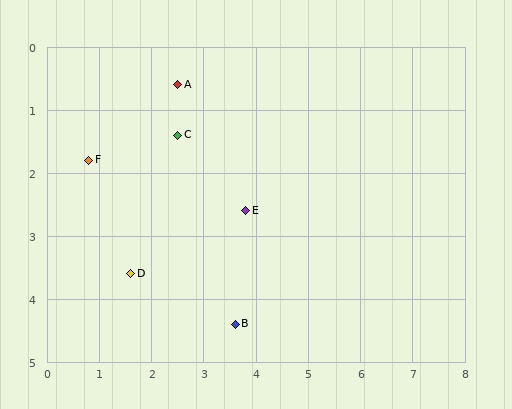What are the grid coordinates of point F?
Point F is at approximately (0.8, 1.8).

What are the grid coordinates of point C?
Point C is at approximately (2.5, 1.4).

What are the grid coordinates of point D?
Point D is at approximately (1.6, 3.6).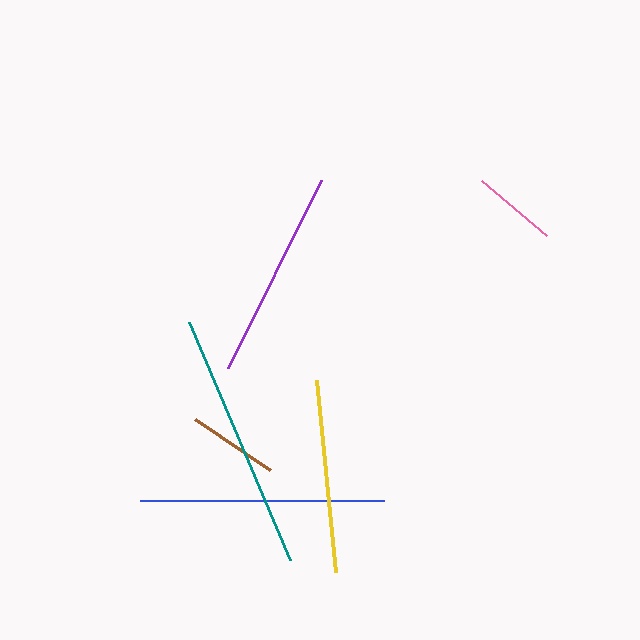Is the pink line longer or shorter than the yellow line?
The yellow line is longer than the pink line.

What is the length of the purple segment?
The purple segment is approximately 210 pixels long.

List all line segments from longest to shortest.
From longest to shortest: teal, blue, purple, yellow, brown, pink.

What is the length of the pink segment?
The pink segment is approximately 85 pixels long.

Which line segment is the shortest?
The pink line is the shortest at approximately 85 pixels.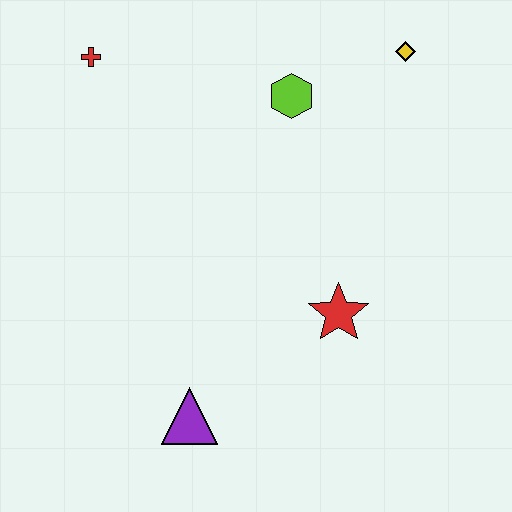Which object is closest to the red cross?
The lime hexagon is closest to the red cross.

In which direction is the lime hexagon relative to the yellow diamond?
The lime hexagon is to the left of the yellow diamond.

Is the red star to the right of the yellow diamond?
No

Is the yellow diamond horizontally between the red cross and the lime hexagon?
No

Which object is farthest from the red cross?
The purple triangle is farthest from the red cross.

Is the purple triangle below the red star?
Yes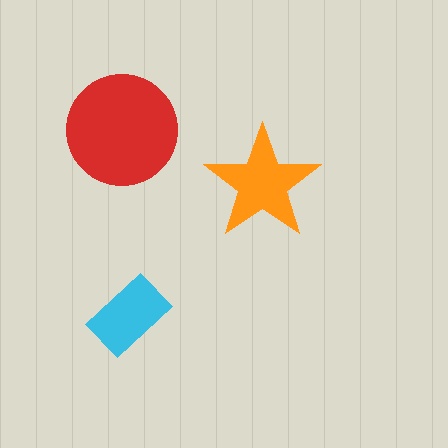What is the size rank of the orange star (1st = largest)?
2nd.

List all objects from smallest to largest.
The cyan rectangle, the orange star, the red circle.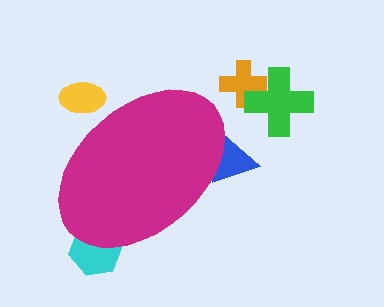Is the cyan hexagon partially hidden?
Yes, the cyan hexagon is partially hidden behind the magenta ellipse.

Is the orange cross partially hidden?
No, the orange cross is fully visible.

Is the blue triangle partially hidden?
Yes, the blue triangle is partially hidden behind the magenta ellipse.